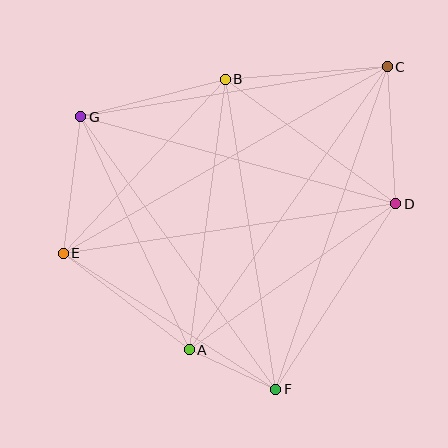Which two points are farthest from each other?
Points C and E are farthest from each other.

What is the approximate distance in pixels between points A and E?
The distance between A and E is approximately 159 pixels.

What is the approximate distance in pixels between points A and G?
The distance between A and G is approximately 257 pixels.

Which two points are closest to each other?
Points A and F are closest to each other.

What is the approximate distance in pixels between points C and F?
The distance between C and F is approximately 342 pixels.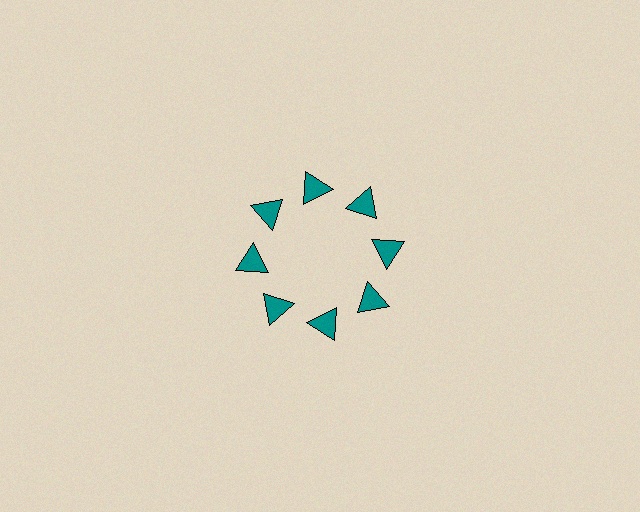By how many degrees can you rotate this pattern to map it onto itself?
The pattern maps onto itself every 45 degrees of rotation.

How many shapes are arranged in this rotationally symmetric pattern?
There are 8 shapes, arranged in 8 groups of 1.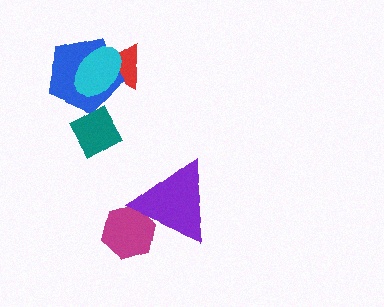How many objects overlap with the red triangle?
2 objects overlap with the red triangle.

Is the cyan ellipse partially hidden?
No, no other shape covers it.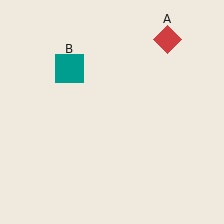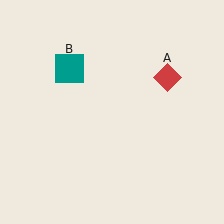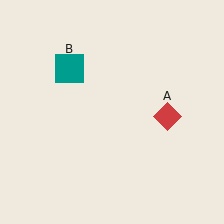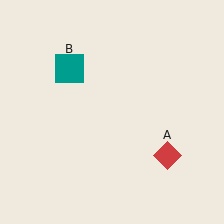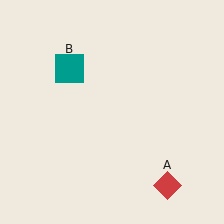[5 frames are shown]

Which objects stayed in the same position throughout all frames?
Teal square (object B) remained stationary.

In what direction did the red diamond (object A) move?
The red diamond (object A) moved down.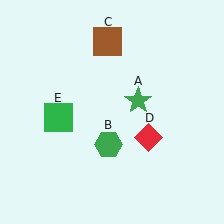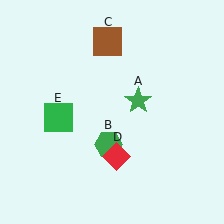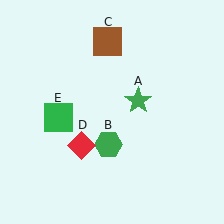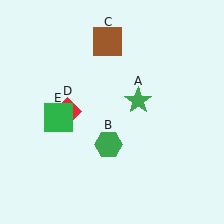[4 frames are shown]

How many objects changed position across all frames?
1 object changed position: red diamond (object D).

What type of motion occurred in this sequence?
The red diamond (object D) rotated clockwise around the center of the scene.